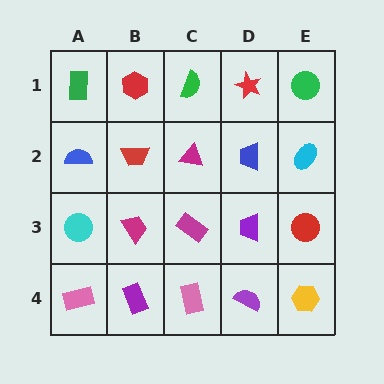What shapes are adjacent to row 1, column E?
A cyan ellipse (row 2, column E), a red star (row 1, column D).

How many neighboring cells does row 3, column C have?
4.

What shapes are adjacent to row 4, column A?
A cyan circle (row 3, column A), a purple rectangle (row 4, column B).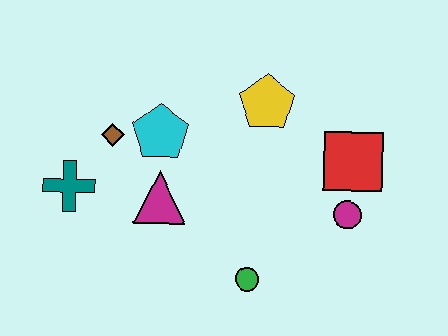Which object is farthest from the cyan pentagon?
The magenta circle is farthest from the cyan pentagon.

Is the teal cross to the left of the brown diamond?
Yes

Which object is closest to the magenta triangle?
The cyan pentagon is closest to the magenta triangle.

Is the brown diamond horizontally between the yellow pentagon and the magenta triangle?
No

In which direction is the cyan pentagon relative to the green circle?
The cyan pentagon is above the green circle.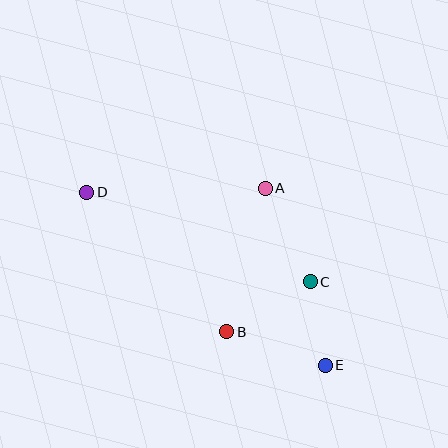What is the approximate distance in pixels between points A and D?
The distance between A and D is approximately 178 pixels.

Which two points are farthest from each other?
Points D and E are farthest from each other.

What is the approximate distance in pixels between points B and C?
The distance between B and C is approximately 97 pixels.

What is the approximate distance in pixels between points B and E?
The distance between B and E is approximately 104 pixels.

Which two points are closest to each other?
Points C and E are closest to each other.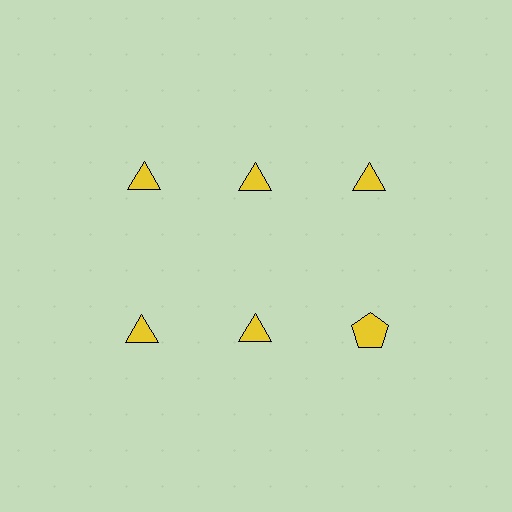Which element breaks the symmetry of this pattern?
The yellow pentagon in the second row, center column breaks the symmetry. All other shapes are yellow triangles.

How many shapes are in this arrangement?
There are 6 shapes arranged in a grid pattern.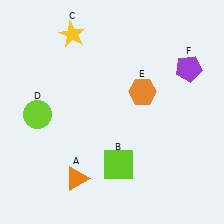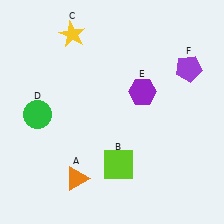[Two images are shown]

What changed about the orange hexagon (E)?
In Image 1, E is orange. In Image 2, it changed to purple.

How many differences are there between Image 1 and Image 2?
There are 2 differences between the two images.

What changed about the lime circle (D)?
In Image 1, D is lime. In Image 2, it changed to green.